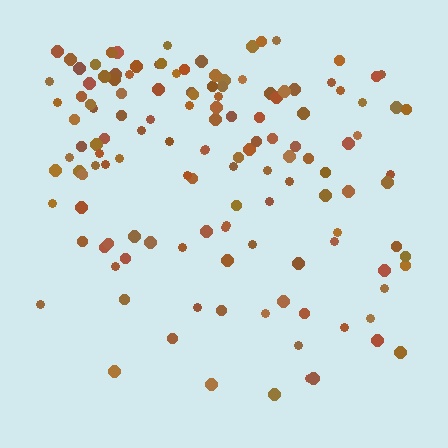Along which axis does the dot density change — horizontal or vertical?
Vertical.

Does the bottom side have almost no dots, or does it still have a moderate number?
Still a moderate number, just noticeably fewer than the top.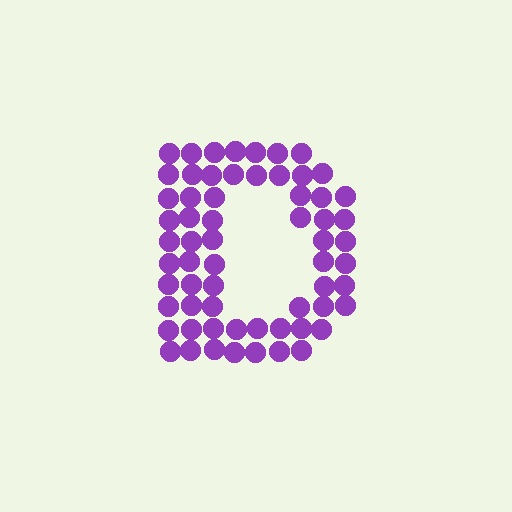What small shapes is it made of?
It is made of small circles.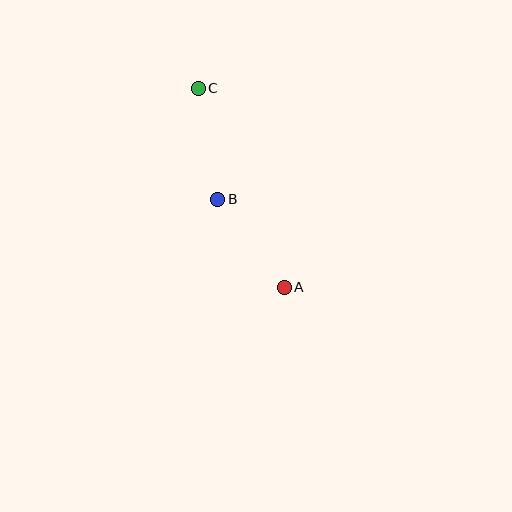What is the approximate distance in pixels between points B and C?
The distance between B and C is approximately 112 pixels.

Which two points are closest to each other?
Points A and B are closest to each other.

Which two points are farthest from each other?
Points A and C are farthest from each other.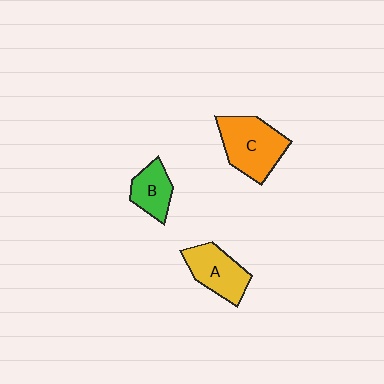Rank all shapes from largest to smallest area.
From largest to smallest: C (orange), A (yellow), B (green).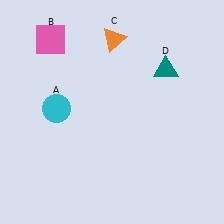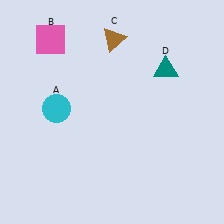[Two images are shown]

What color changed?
The triangle (C) changed from orange in Image 1 to brown in Image 2.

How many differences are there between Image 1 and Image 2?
There is 1 difference between the two images.